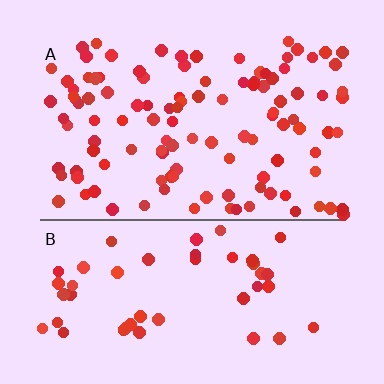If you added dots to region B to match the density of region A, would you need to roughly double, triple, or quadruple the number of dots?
Approximately double.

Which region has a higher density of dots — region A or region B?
A (the top).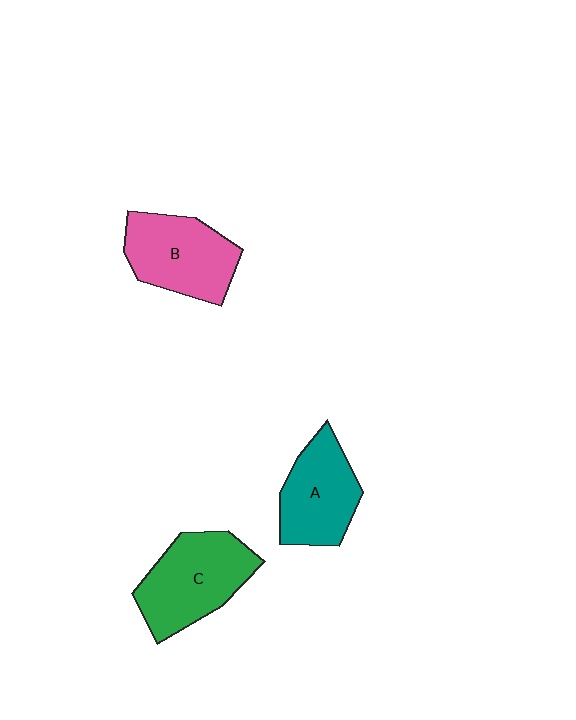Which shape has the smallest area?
Shape A (teal).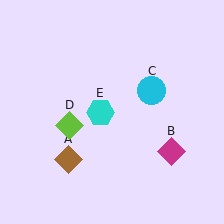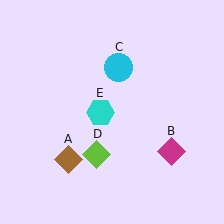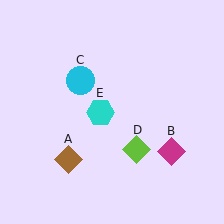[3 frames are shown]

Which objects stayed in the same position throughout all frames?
Brown diamond (object A) and magenta diamond (object B) and cyan hexagon (object E) remained stationary.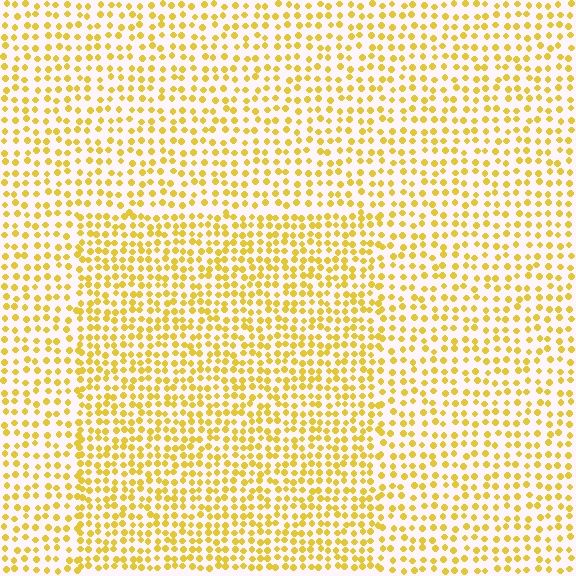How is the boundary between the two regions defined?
The boundary is defined by a change in element density (approximately 1.5x ratio). All elements are the same color, size, and shape.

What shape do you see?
I see a rectangle.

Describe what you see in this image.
The image contains small yellow elements arranged at two different densities. A rectangle-shaped region is visible where the elements are more densely packed than the surrounding area.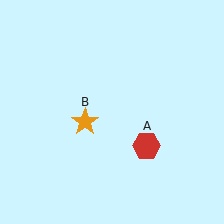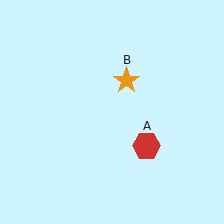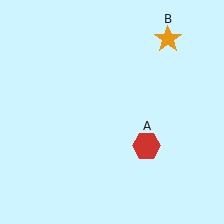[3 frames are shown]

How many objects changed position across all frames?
1 object changed position: orange star (object B).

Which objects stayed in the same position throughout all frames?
Red hexagon (object A) remained stationary.